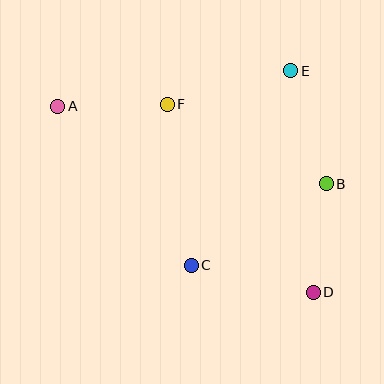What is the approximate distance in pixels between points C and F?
The distance between C and F is approximately 163 pixels.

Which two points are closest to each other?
Points B and D are closest to each other.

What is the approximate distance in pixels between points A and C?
The distance between A and C is approximately 208 pixels.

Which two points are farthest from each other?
Points A and D are farthest from each other.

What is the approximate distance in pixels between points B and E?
The distance between B and E is approximately 118 pixels.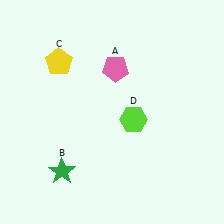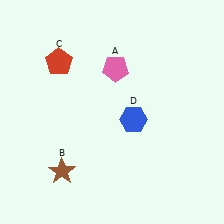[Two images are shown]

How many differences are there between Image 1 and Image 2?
There are 3 differences between the two images.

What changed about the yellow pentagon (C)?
In Image 1, C is yellow. In Image 2, it changed to red.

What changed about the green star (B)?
In Image 1, B is green. In Image 2, it changed to brown.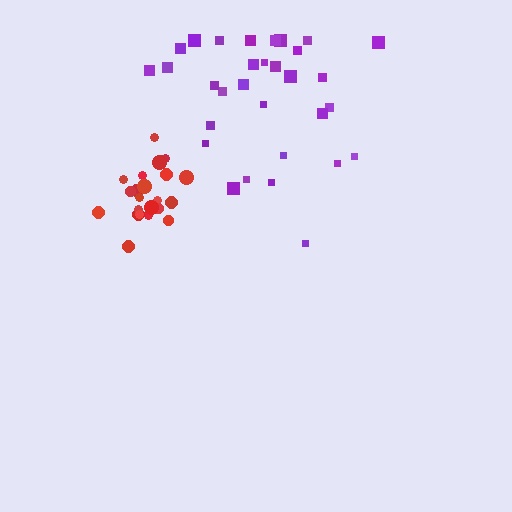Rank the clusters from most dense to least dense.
red, purple.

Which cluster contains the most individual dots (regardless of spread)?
Purple (31).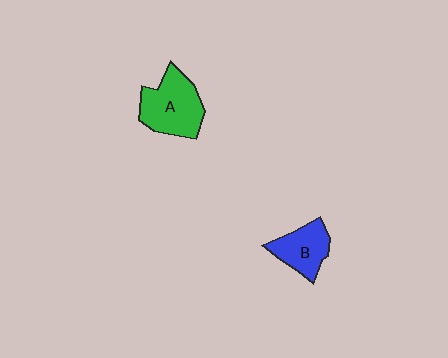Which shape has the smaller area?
Shape B (blue).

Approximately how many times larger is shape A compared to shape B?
Approximately 1.4 times.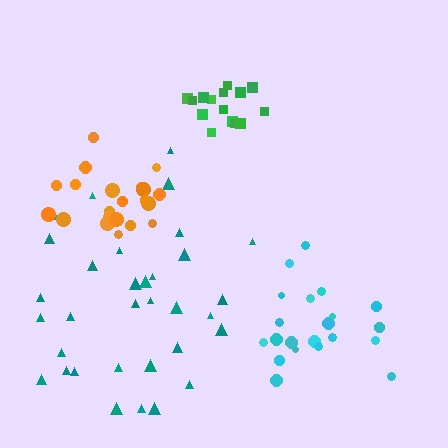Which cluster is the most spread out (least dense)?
Teal.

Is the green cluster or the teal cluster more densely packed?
Green.